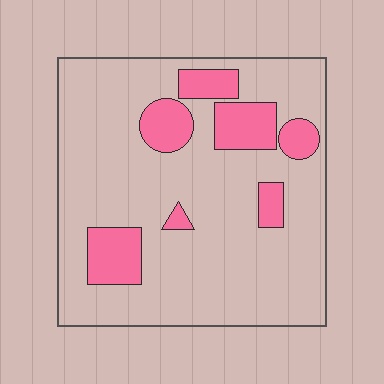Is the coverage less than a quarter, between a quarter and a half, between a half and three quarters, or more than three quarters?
Less than a quarter.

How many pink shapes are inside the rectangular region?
7.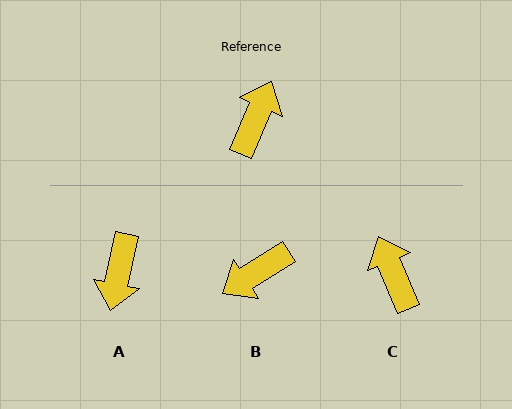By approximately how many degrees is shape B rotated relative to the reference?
Approximately 146 degrees counter-clockwise.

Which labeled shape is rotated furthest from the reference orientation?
A, about 168 degrees away.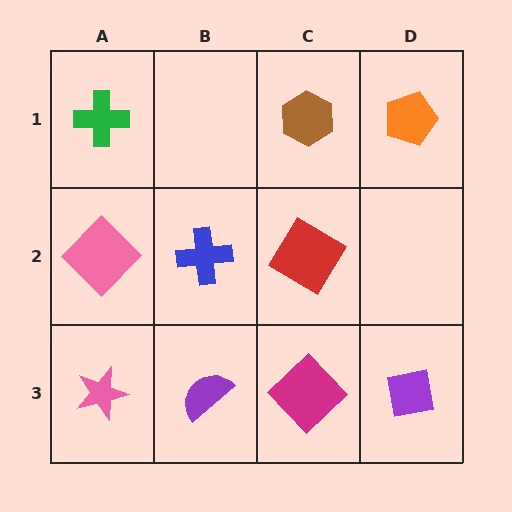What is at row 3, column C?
A magenta diamond.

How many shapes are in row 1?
3 shapes.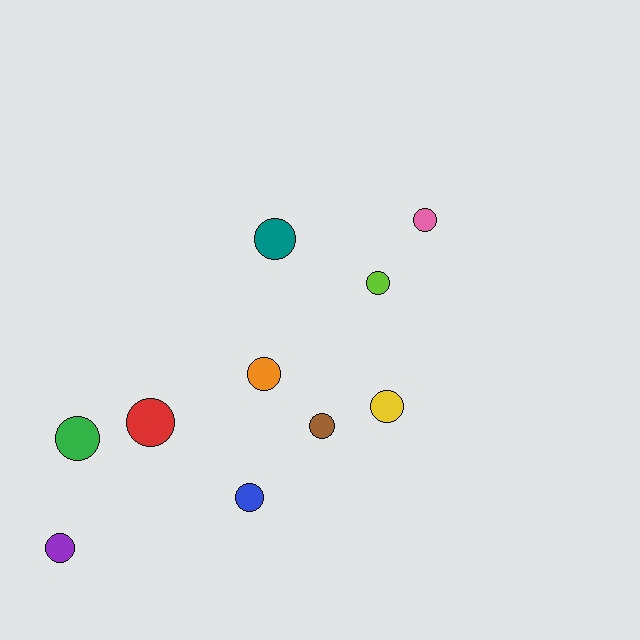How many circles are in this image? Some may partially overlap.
There are 10 circles.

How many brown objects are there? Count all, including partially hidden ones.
There is 1 brown object.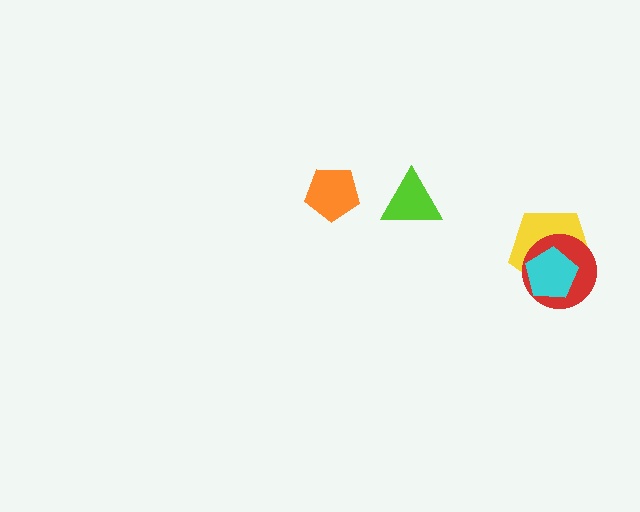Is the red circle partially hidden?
Yes, it is partially covered by another shape.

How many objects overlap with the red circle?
2 objects overlap with the red circle.